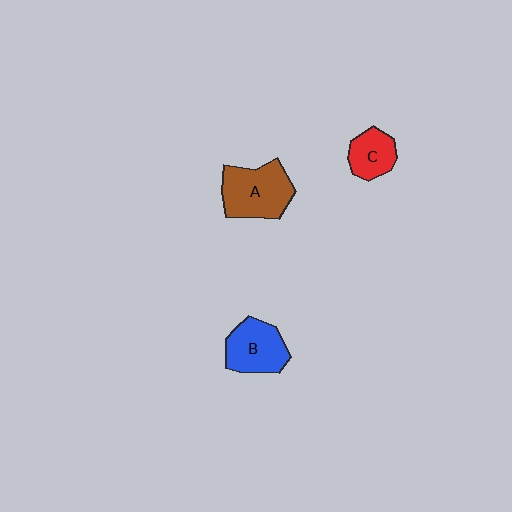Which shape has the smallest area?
Shape C (red).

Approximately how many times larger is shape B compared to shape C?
Approximately 1.4 times.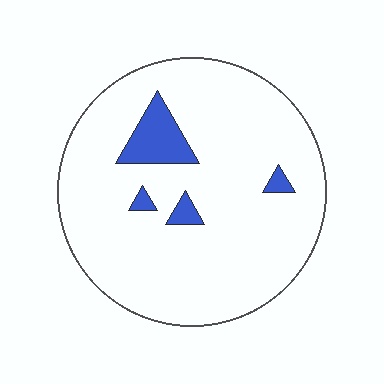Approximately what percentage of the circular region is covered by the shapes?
Approximately 10%.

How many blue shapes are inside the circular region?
4.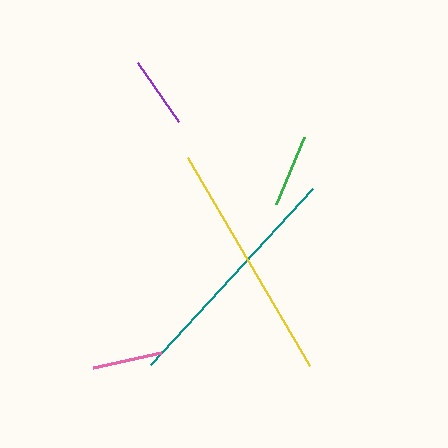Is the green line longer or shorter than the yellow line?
The yellow line is longer than the green line.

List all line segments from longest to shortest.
From longest to shortest: yellow, teal, green, purple, pink.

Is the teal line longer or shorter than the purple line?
The teal line is longer than the purple line.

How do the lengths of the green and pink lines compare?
The green and pink lines are approximately the same length.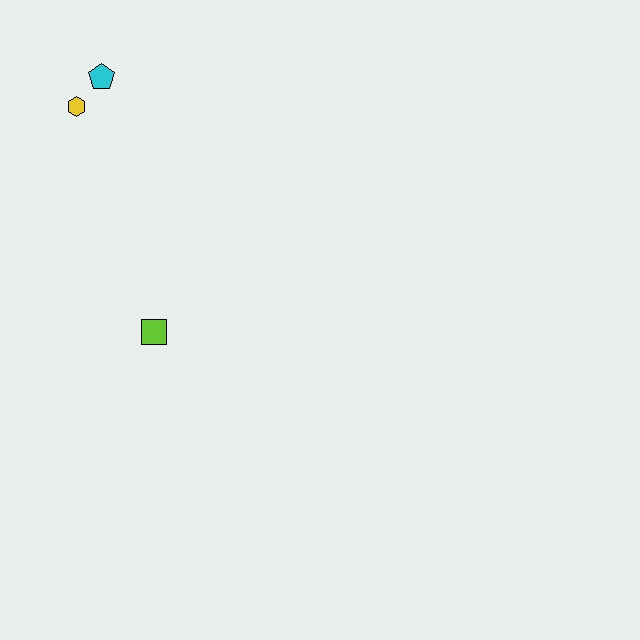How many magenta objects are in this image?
There are no magenta objects.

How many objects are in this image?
There are 3 objects.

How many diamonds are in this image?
There are no diamonds.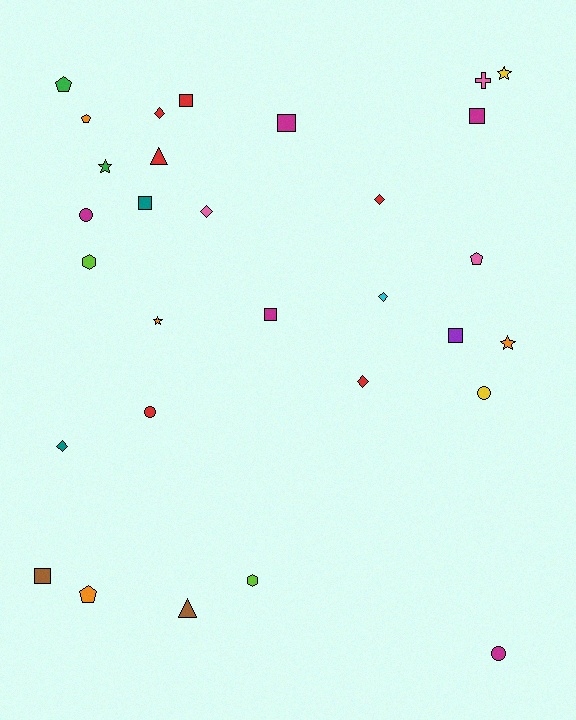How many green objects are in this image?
There are 2 green objects.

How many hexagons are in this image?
There are 2 hexagons.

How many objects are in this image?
There are 30 objects.